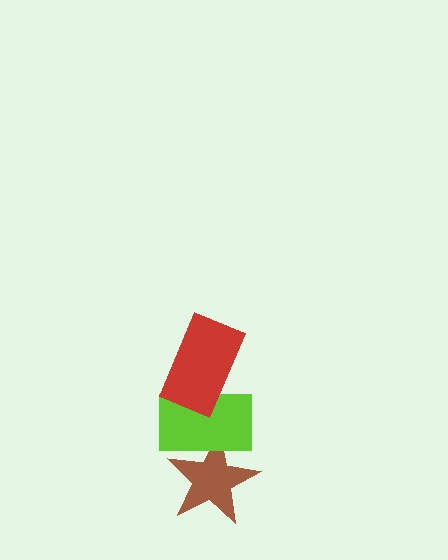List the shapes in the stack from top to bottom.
From top to bottom: the red rectangle, the lime rectangle, the brown star.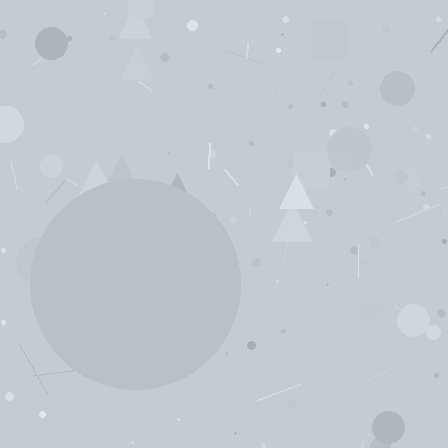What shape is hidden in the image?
A circle is hidden in the image.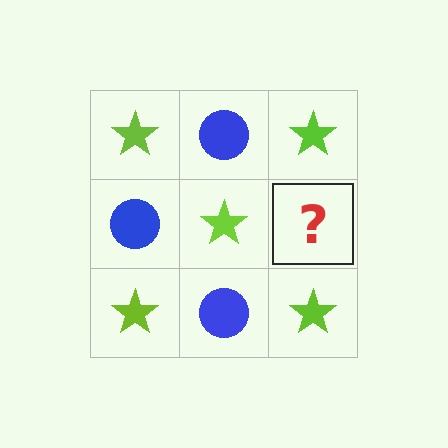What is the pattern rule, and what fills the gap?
The rule is that it alternates lime star and blue circle in a checkerboard pattern. The gap should be filled with a blue circle.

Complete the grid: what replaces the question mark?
The question mark should be replaced with a blue circle.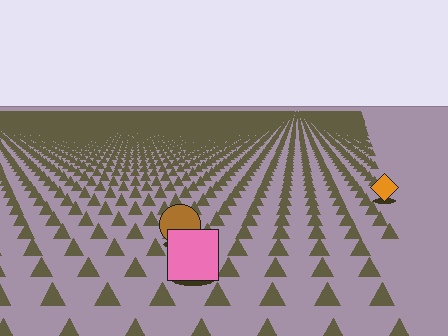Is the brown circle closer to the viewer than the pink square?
No. The pink square is closer — you can tell from the texture gradient: the ground texture is coarser near it.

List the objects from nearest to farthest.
From nearest to farthest: the pink square, the brown circle, the orange diamond.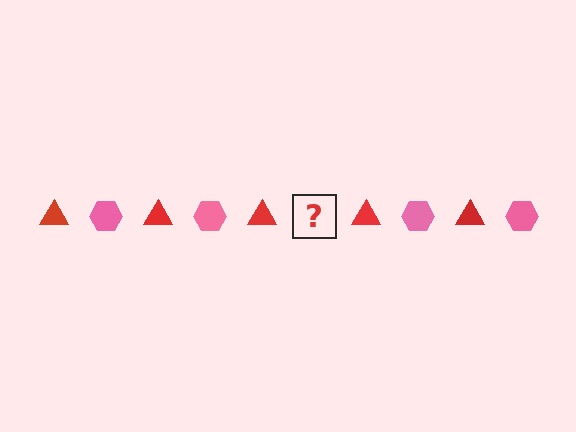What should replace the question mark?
The question mark should be replaced with a pink hexagon.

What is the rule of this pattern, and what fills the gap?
The rule is that the pattern alternates between red triangle and pink hexagon. The gap should be filled with a pink hexagon.